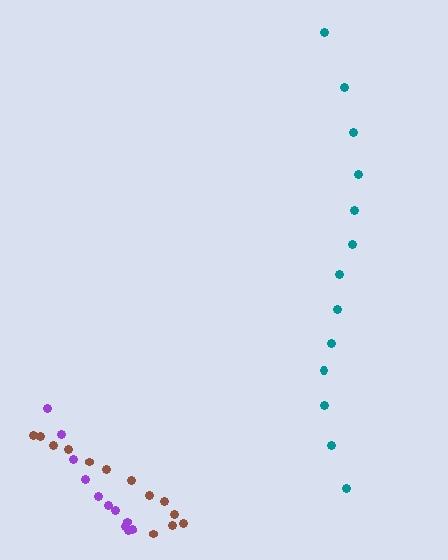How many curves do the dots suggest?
There are 3 distinct paths.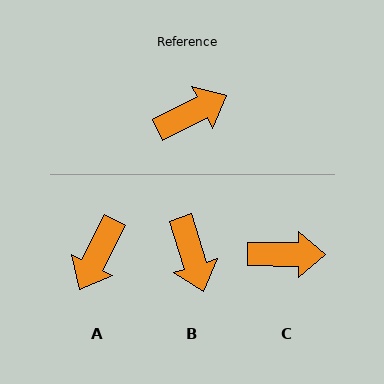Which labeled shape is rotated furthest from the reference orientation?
A, about 144 degrees away.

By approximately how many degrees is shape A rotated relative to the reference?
Approximately 144 degrees clockwise.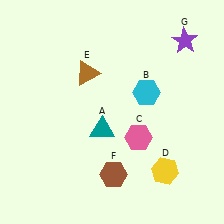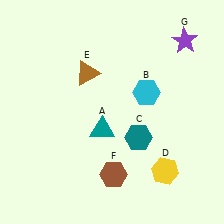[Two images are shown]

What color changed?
The hexagon (C) changed from pink in Image 1 to teal in Image 2.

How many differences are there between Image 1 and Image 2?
There is 1 difference between the two images.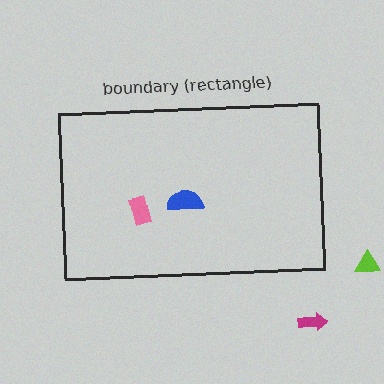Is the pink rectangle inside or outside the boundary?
Inside.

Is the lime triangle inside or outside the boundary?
Outside.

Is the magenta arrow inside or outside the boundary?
Outside.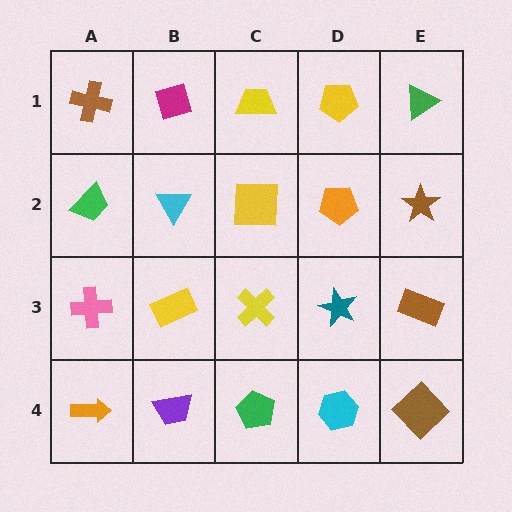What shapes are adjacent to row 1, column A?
A green trapezoid (row 2, column A), a magenta diamond (row 1, column B).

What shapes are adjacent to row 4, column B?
A yellow rectangle (row 3, column B), an orange arrow (row 4, column A), a green pentagon (row 4, column C).